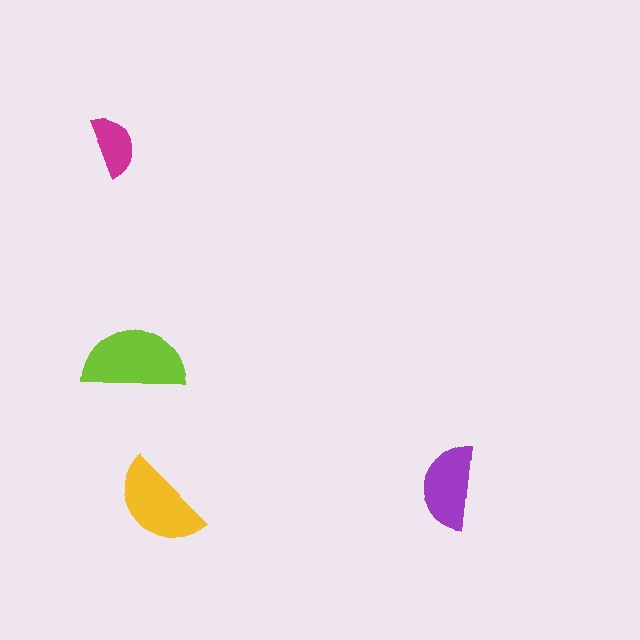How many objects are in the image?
There are 4 objects in the image.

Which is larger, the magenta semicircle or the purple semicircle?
The purple one.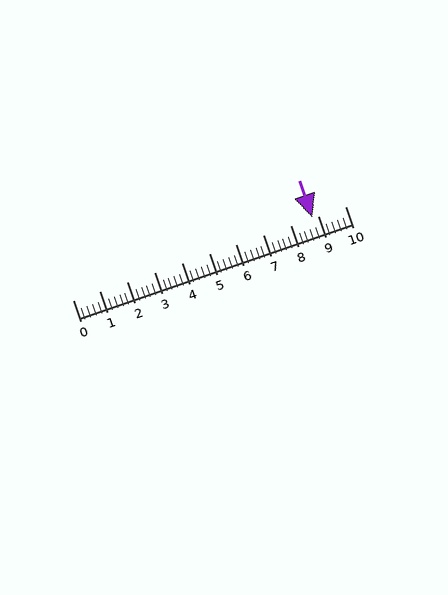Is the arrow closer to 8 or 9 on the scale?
The arrow is closer to 9.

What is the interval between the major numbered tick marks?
The major tick marks are spaced 1 units apart.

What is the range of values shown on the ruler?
The ruler shows values from 0 to 10.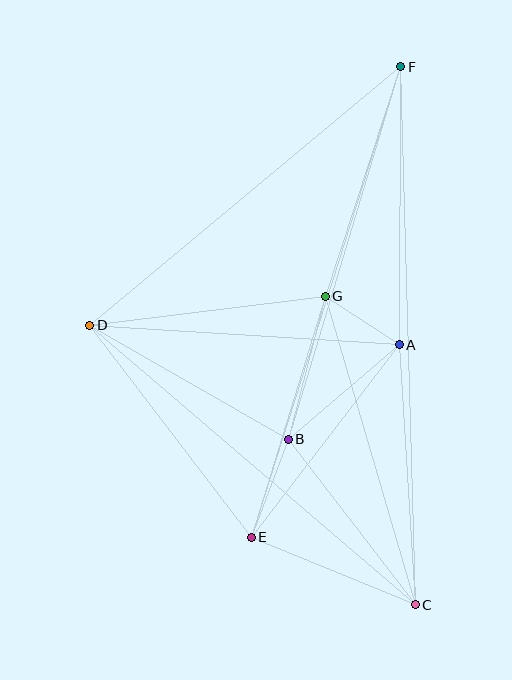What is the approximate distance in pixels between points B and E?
The distance between B and E is approximately 105 pixels.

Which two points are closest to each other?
Points A and G are closest to each other.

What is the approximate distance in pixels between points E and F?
The distance between E and F is approximately 494 pixels.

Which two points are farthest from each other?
Points C and F are farthest from each other.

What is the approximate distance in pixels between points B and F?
The distance between B and F is approximately 389 pixels.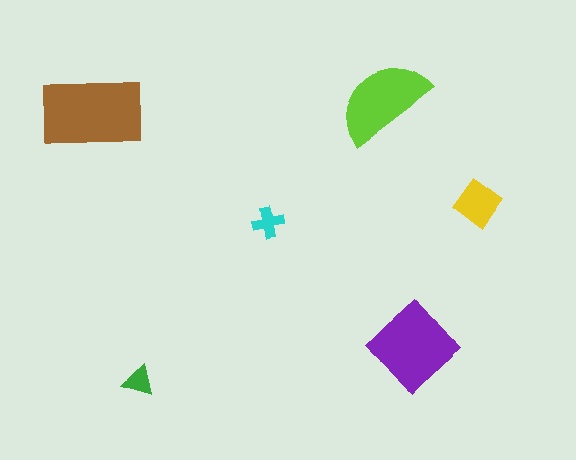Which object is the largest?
The brown rectangle.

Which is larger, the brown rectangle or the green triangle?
The brown rectangle.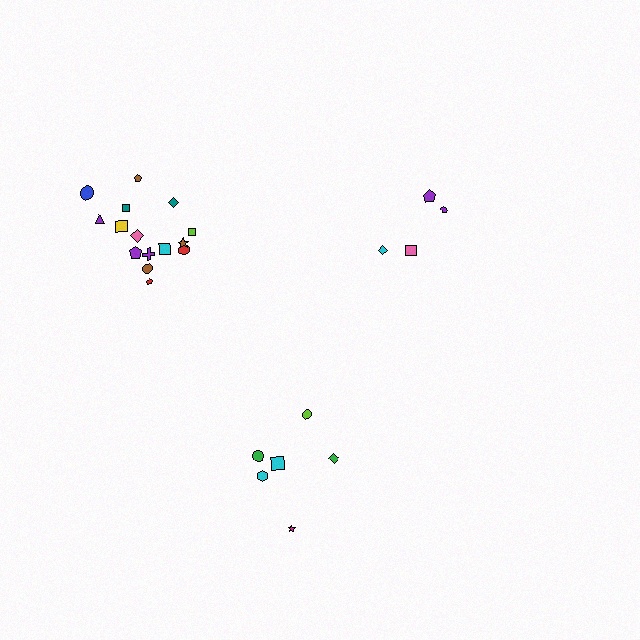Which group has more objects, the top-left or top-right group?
The top-left group.